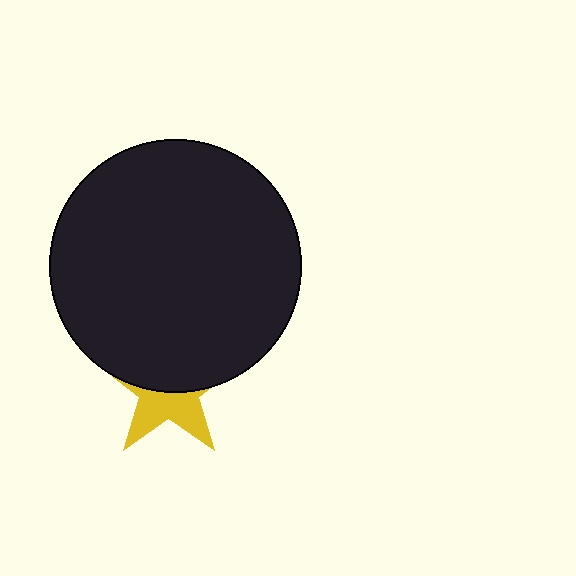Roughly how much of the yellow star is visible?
A small part of it is visible (roughly 43%).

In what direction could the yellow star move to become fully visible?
The yellow star could move down. That would shift it out from behind the black circle entirely.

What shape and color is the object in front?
The object in front is a black circle.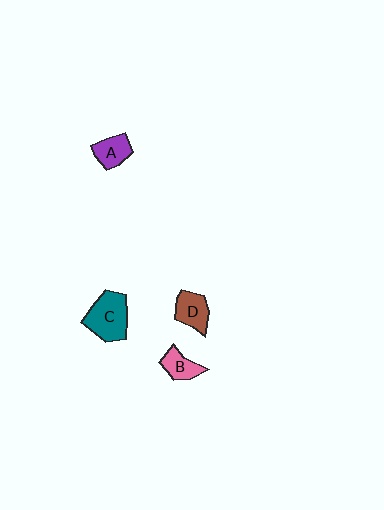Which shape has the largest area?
Shape C (teal).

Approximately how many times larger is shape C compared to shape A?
Approximately 1.8 times.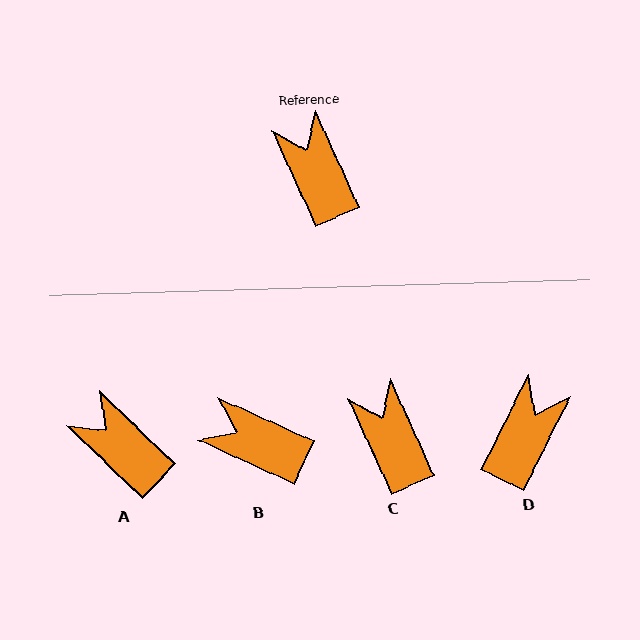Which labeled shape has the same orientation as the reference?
C.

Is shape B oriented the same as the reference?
No, it is off by about 41 degrees.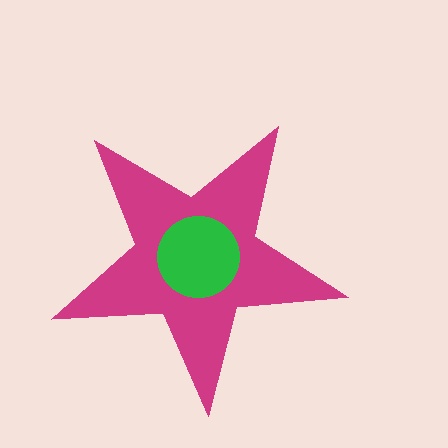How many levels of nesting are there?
2.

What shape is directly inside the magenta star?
The green circle.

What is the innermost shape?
The green circle.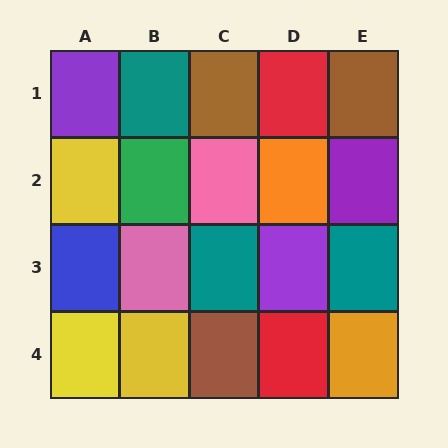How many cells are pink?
2 cells are pink.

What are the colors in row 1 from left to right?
Purple, teal, brown, red, brown.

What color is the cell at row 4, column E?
Orange.